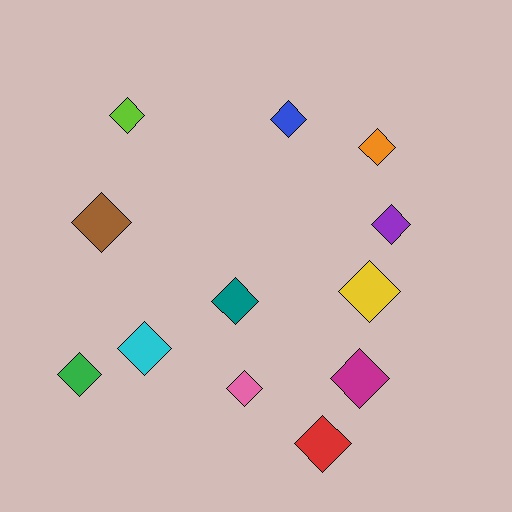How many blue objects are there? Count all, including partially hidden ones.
There is 1 blue object.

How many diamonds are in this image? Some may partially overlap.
There are 12 diamonds.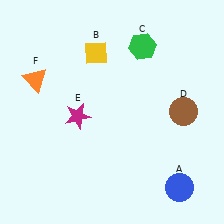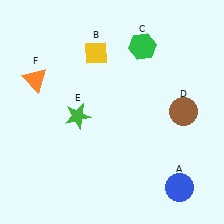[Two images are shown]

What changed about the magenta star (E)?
In Image 1, E is magenta. In Image 2, it changed to green.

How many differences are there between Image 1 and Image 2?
There is 1 difference between the two images.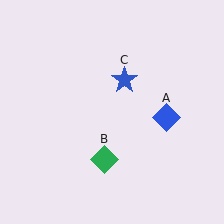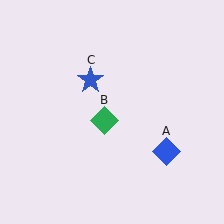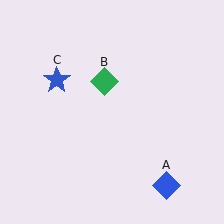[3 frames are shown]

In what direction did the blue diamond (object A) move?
The blue diamond (object A) moved down.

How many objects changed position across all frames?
3 objects changed position: blue diamond (object A), green diamond (object B), blue star (object C).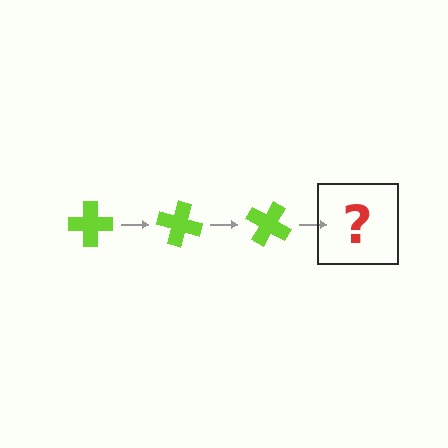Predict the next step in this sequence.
The next step is a lime cross rotated 45 degrees.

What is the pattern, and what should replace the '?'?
The pattern is that the cross rotates 15 degrees each step. The '?' should be a lime cross rotated 45 degrees.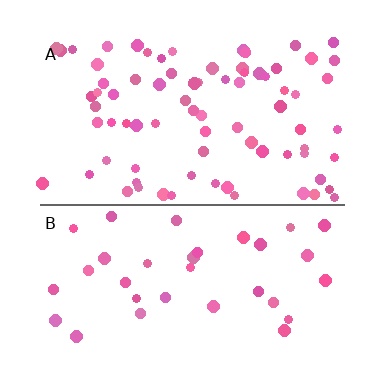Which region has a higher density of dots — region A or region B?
A (the top).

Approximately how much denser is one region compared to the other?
Approximately 2.4× — region A over region B.